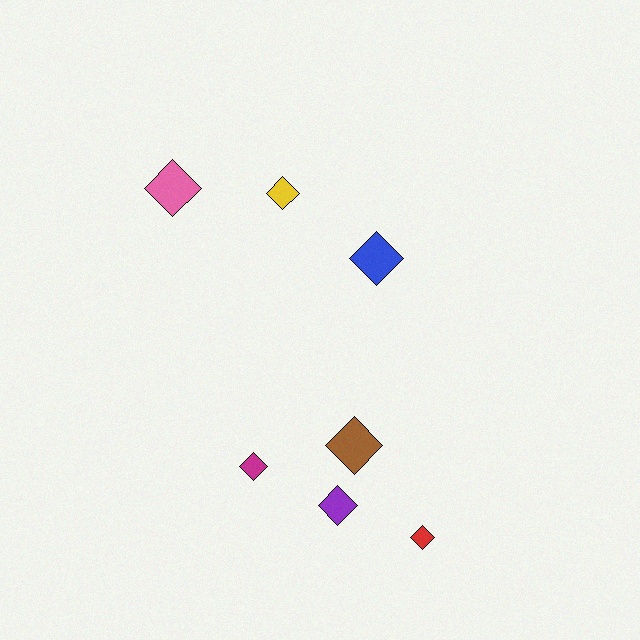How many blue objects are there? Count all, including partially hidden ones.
There is 1 blue object.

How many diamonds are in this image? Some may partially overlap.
There are 7 diamonds.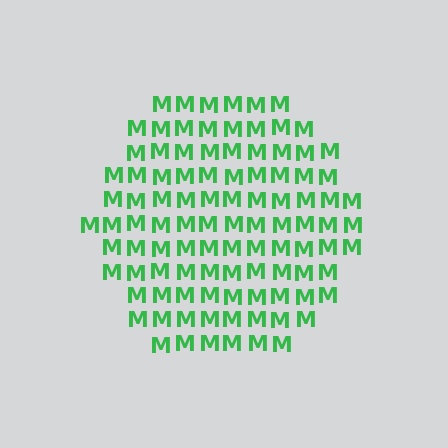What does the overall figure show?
The overall figure shows a hexagon.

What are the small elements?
The small elements are letter M's.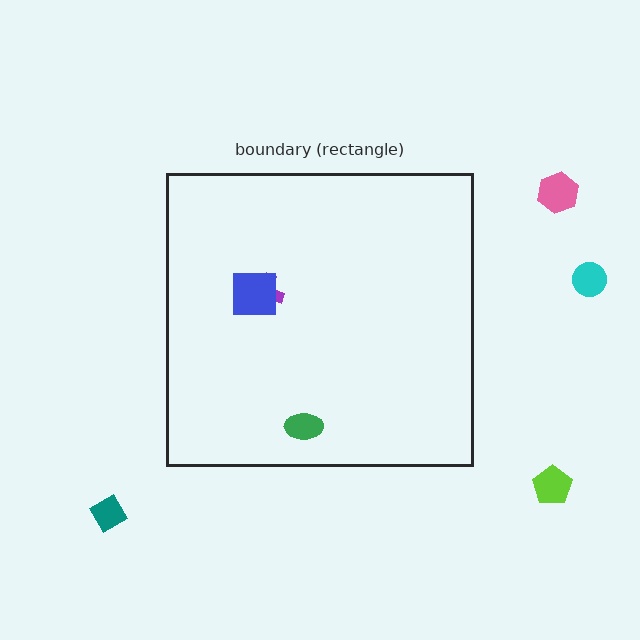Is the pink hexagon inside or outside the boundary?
Outside.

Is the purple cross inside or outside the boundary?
Inside.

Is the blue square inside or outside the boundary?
Inside.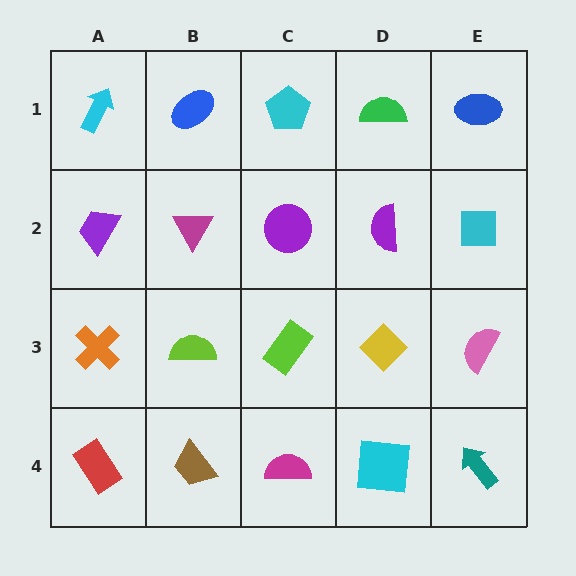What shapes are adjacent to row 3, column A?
A purple trapezoid (row 2, column A), a red rectangle (row 4, column A), a lime semicircle (row 3, column B).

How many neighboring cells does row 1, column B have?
3.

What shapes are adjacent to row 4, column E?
A pink semicircle (row 3, column E), a cyan square (row 4, column D).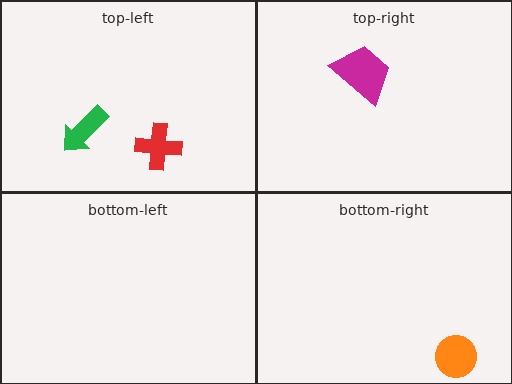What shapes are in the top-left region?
The red cross, the green arrow.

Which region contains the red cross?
The top-left region.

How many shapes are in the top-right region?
1.